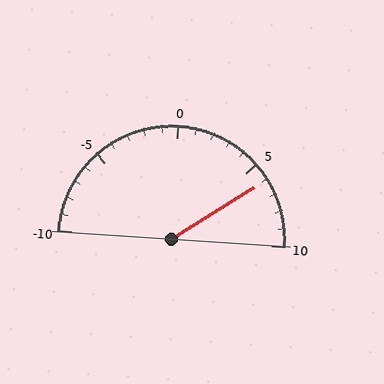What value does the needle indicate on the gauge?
The needle indicates approximately 6.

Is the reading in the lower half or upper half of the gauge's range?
The reading is in the upper half of the range (-10 to 10).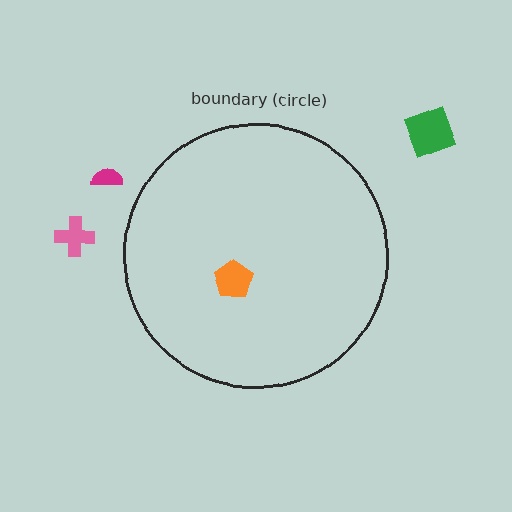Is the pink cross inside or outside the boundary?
Outside.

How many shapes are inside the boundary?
1 inside, 3 outside.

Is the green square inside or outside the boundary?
Outside.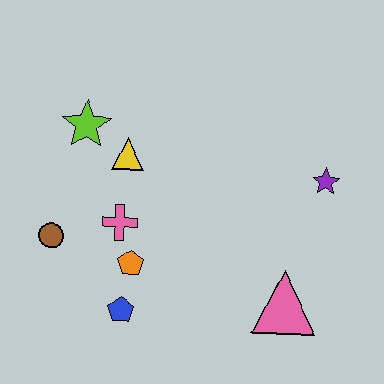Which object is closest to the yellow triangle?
The lime star is closest to the yellow triangle.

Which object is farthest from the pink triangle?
The lime star is farthest from the pink triangle.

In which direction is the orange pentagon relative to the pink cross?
The orange pentagon is below the pink cross.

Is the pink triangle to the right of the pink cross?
Yes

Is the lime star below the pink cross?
No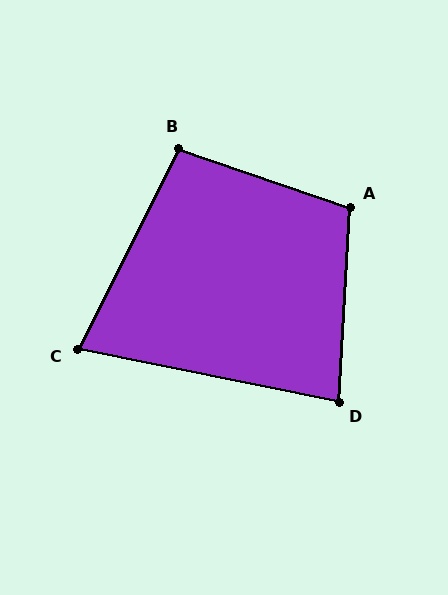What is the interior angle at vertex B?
Approximately 98 degrees (obtuse).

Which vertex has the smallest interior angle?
C, at approximately 75 degrees.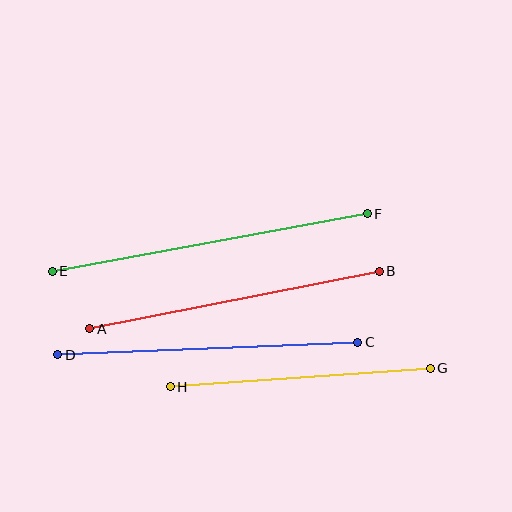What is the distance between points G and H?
The distance is approximately 261 pixels.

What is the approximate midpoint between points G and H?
The midpoint is at approximately (300, 378) pixels.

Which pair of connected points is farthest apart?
Points E and F are farthest apart.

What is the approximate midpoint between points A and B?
The midpoint is at approximately (234, 300) pixels.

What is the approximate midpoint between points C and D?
The midpoint is at approximately (208, 349) pixels.